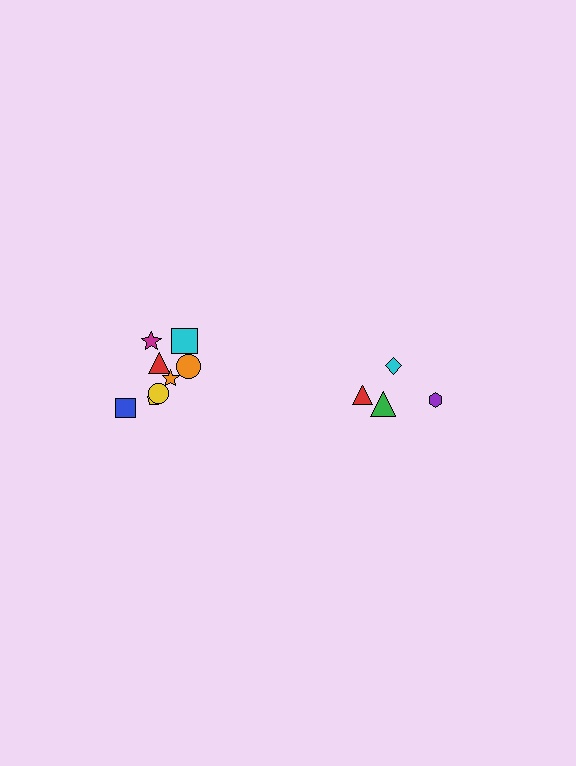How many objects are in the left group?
There are 8 objects.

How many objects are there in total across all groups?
There are 12 objects.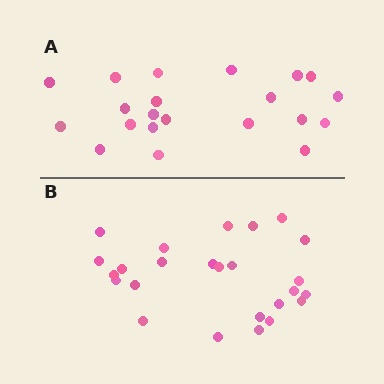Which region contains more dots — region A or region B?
Region B (the bottom region) has more dots.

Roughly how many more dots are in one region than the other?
Region B has about 4 more dots than region A.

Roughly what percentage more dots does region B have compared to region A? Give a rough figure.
About 20% more.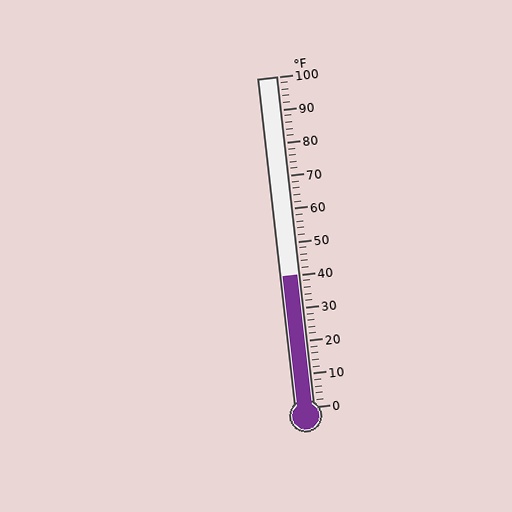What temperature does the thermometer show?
The thermometer shows approximately 40°F.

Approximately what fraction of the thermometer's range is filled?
The thermometer is filled to approximately 40% of its range.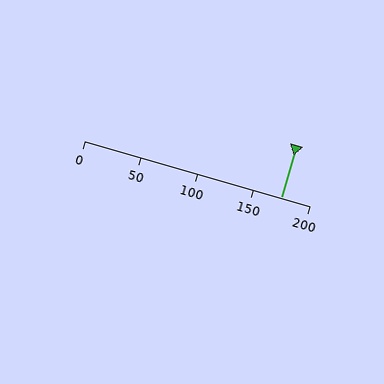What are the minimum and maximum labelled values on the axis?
The axis runs from 0 to 200.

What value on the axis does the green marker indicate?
The marker indicates approximately 175.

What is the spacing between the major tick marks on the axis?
The major ticks are spaced 50 apart.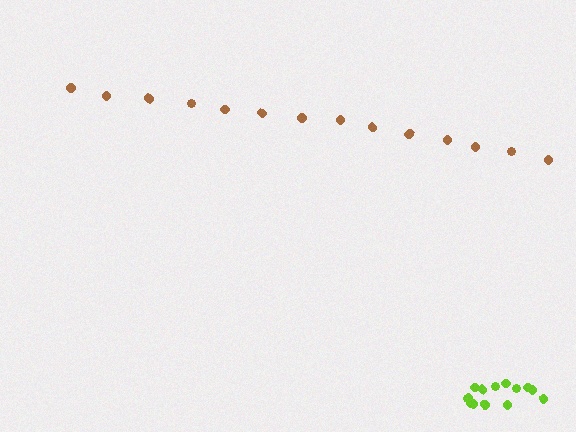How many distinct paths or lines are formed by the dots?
There are 2 distinct paths.